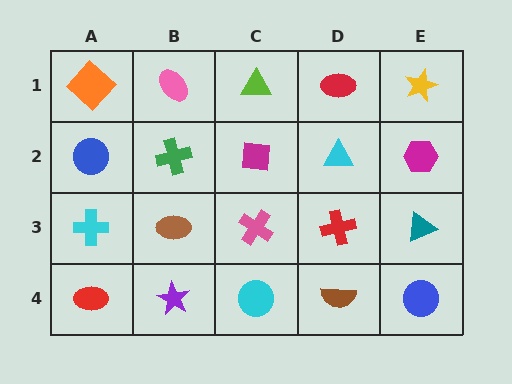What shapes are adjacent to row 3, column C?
A magenta square (row 2, column C), a cyan circle (row 4, column C), a brown ellipse (row 3, column B), a red cross (row 3, column D).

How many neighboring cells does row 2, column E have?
3.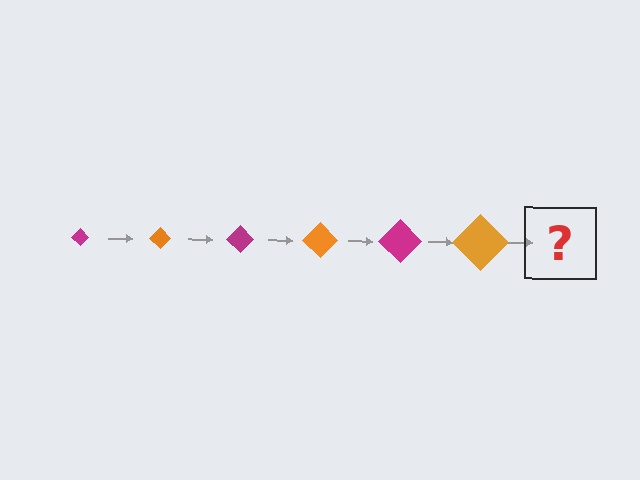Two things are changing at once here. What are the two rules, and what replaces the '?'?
The two rules are that the diamond grows larger each step and the color cycles through magenta and orange. The '?' should be a magenta diamond, larger than the previous one.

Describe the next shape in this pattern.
It should be a magenta diamond, larger than the previous one.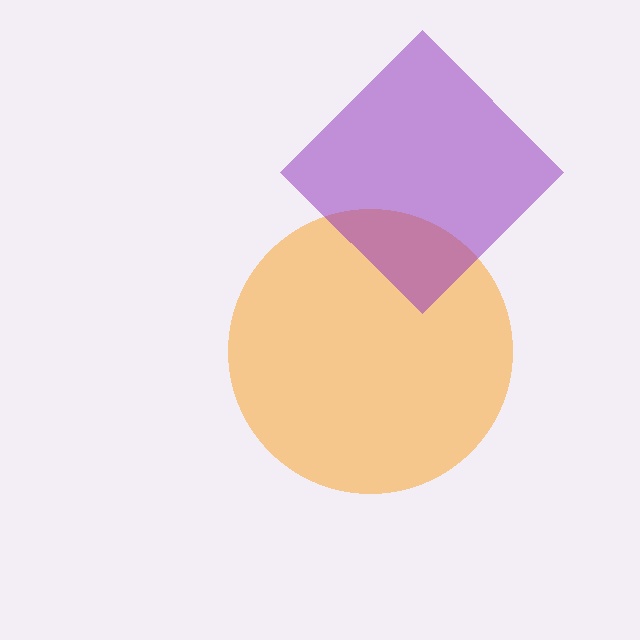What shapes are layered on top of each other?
The layered shapes are: an orange circle, a purple diamond.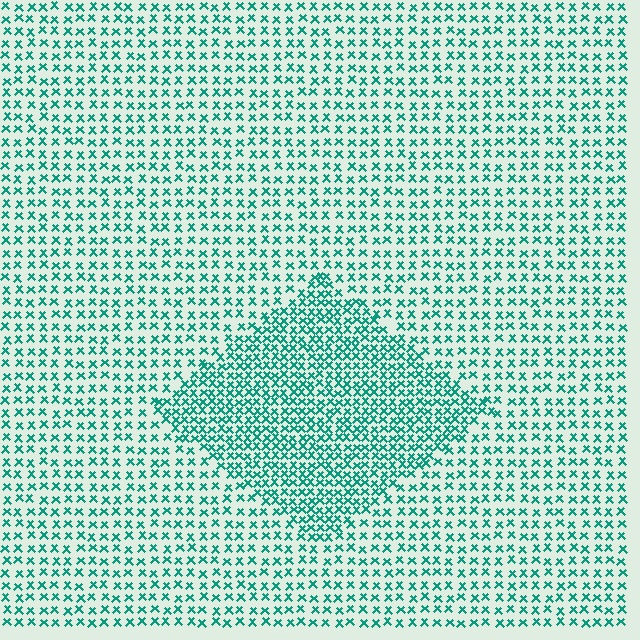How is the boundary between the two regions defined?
The boundary is defined by a change in element density (approximately 1.9x ratio). All elements are the same color, size, and shape.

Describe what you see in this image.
The image contains small teal elements arranged at two different densities. A diamond-shaped region is visible where the elements are more densely packed than the surrounding area.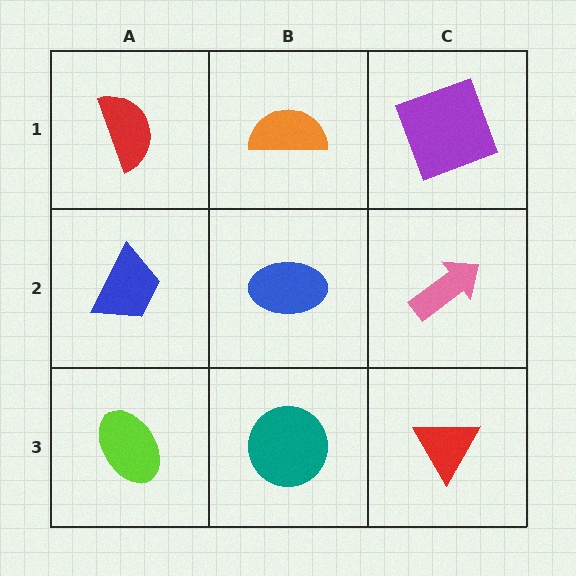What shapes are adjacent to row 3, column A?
A blue trapezoid (row 2, column A), a teal circle (row 3, column B).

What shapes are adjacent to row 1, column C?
A pink arrow (row 2, column C), an orange semicircle (row 1, column B).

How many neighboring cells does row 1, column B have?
3.